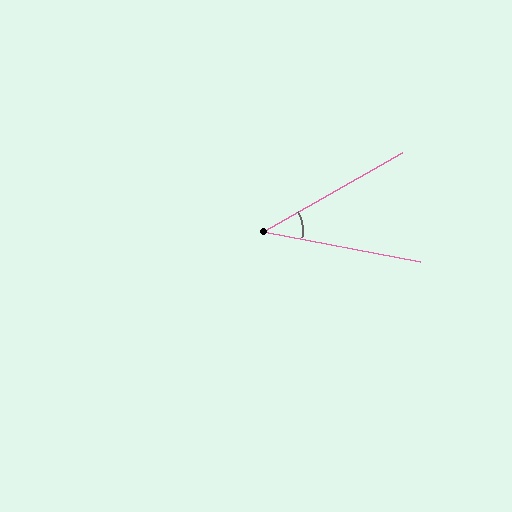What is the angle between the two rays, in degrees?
Approximately 40 degrees.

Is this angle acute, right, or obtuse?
It is acute.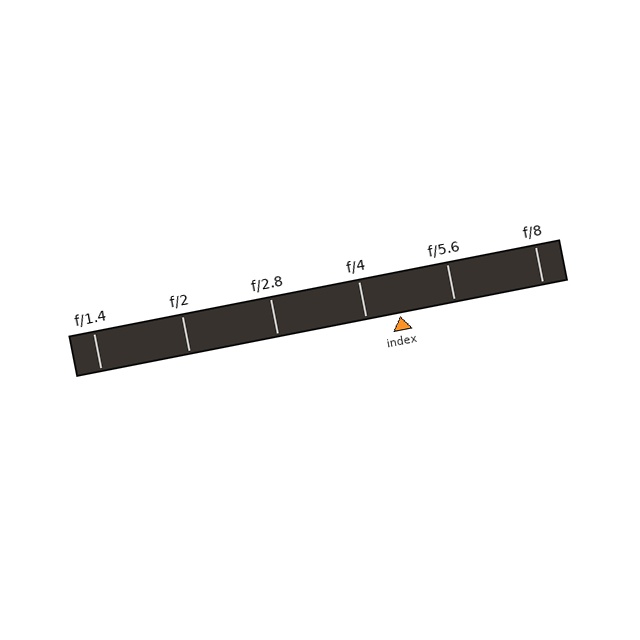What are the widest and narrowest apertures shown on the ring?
The widest aperture shown is f/1.4 and the narrowest is f/8.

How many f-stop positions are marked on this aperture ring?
There are 6 f-stop positions marked.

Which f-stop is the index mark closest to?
The index mark is closest to f/4.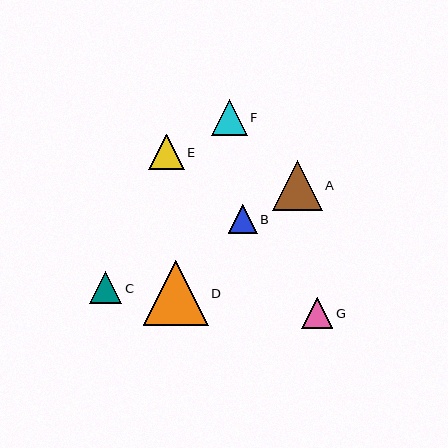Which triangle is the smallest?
Triangle B is the smallest with a size of approximately 29 pixels.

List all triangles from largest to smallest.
From largest to smallest: D, A, F, E, C, G, B.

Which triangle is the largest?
Triangle D is the largest with a size of approximately 65 pixels.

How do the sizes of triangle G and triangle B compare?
Triangle G and triangle B are approximately the same size.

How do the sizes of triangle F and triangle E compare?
Triangle F and triangle E are approximately the same size.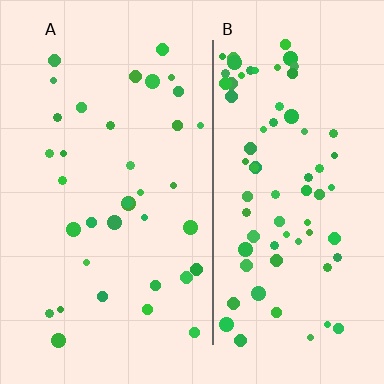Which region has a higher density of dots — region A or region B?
B (the right).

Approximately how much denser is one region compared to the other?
Approximately 2.1× — region B over region A.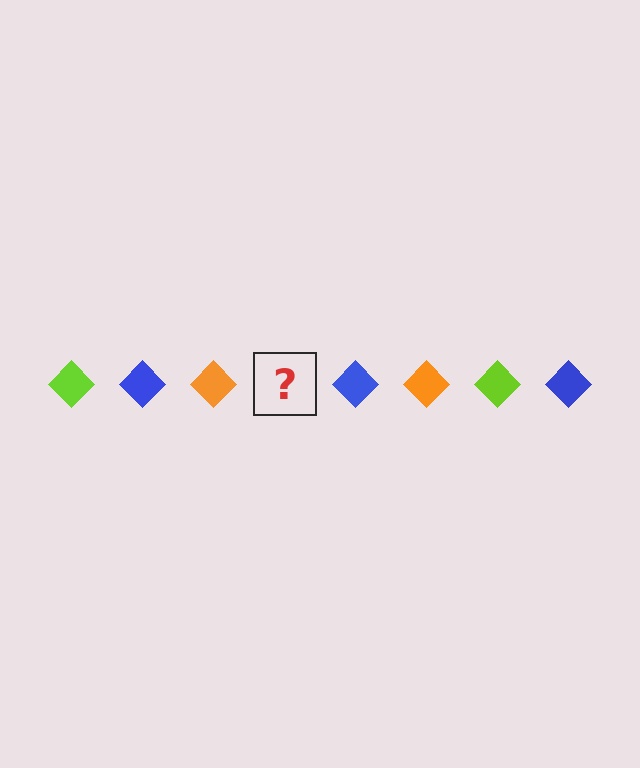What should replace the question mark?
The question mark should be replaced with a lime diamond.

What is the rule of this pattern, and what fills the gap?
The rule is that the pattern cycles through lime, blue, orange diamonds. The gap should be filled with a lime diamond.